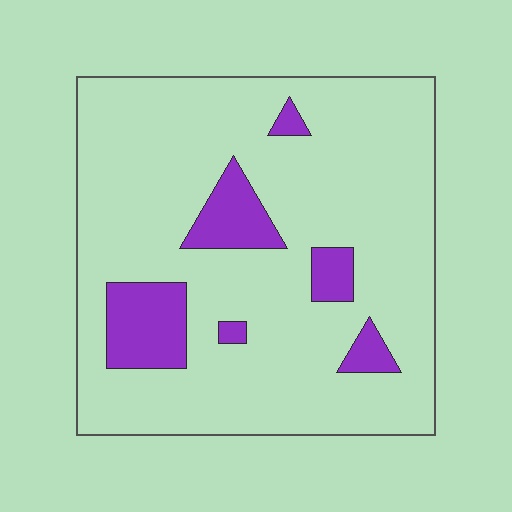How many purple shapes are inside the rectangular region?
6.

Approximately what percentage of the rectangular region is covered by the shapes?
Approximately 15%.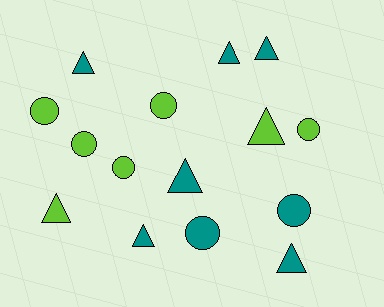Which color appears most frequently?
Teal, with 8 objects.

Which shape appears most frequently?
Triangle, with 8 objects.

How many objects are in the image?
There are 15 objects.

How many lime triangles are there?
There are 2 lime triangles.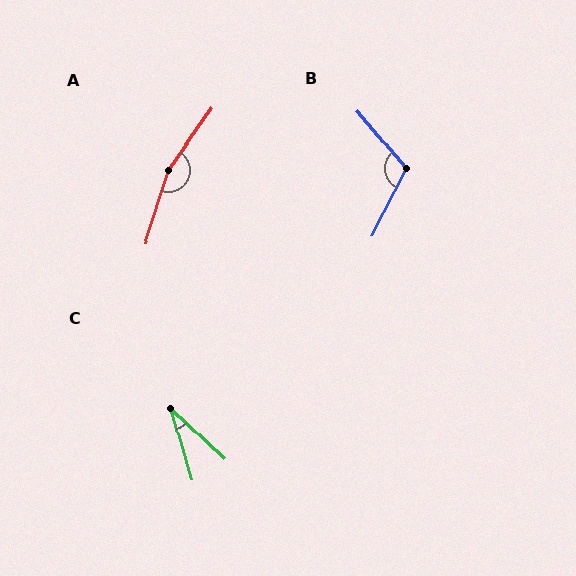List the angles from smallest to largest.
C (30°), B (113°), A (162°).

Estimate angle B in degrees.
Approximately 113 degrees.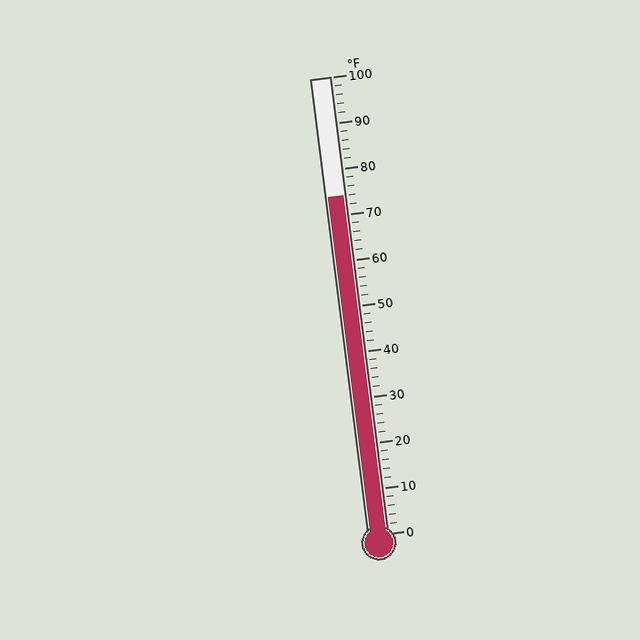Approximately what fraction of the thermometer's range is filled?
The thermometer is filled to approximately 75% of its range.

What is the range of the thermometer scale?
The thermometer scale ranges from 0°F to 100°F.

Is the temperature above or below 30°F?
The temperature is above 30°F.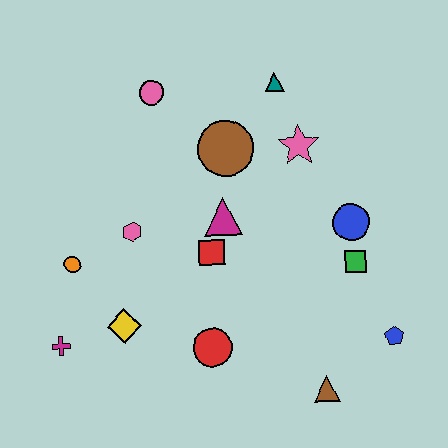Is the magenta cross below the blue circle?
Yes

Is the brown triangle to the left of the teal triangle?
No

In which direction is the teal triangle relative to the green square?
The teal triangle is above the green square.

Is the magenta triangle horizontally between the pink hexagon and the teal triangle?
Yes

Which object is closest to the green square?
The blue circle is closest to the green square.